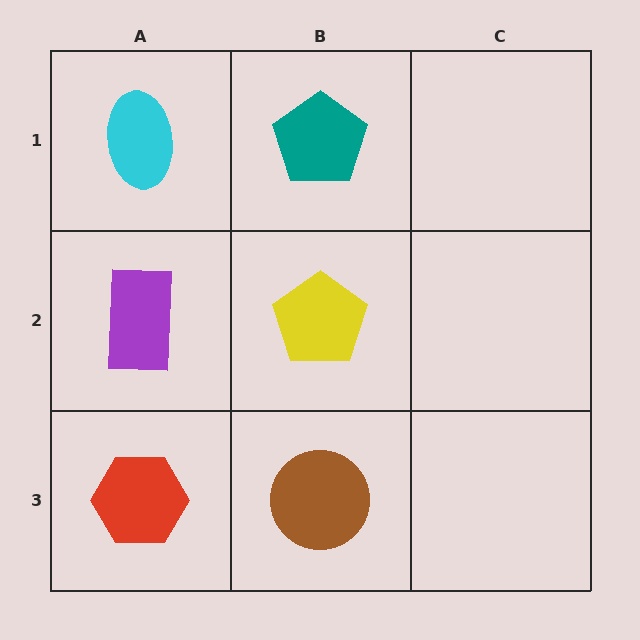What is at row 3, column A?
A red hexagon.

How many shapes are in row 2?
2 shapes.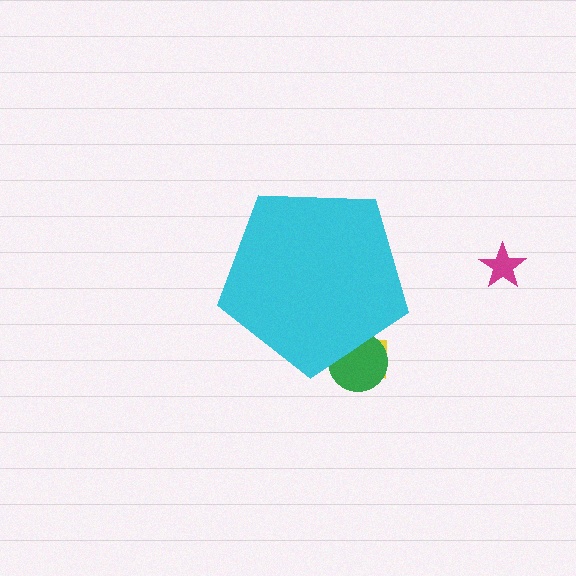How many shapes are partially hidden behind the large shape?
2 shapes are partially hidden.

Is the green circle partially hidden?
Yes, the green circle is partially hidden behind the cyan pentagon.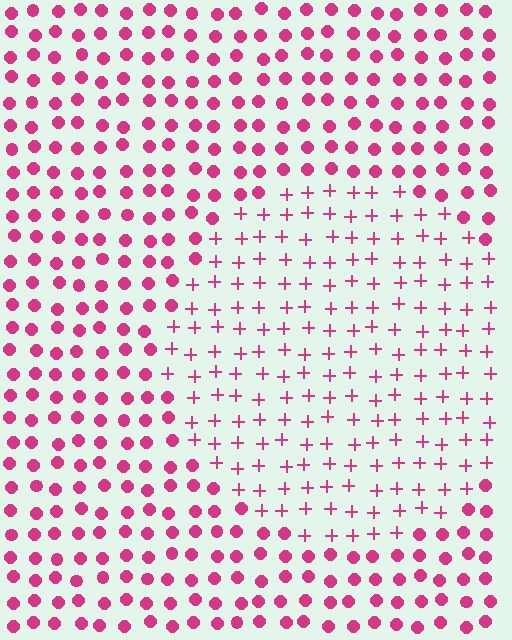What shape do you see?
I see a circle.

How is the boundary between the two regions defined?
The boundary is defined by a change in element shape: plus signs inside vs. circles outside. All elements share the same color and spacing.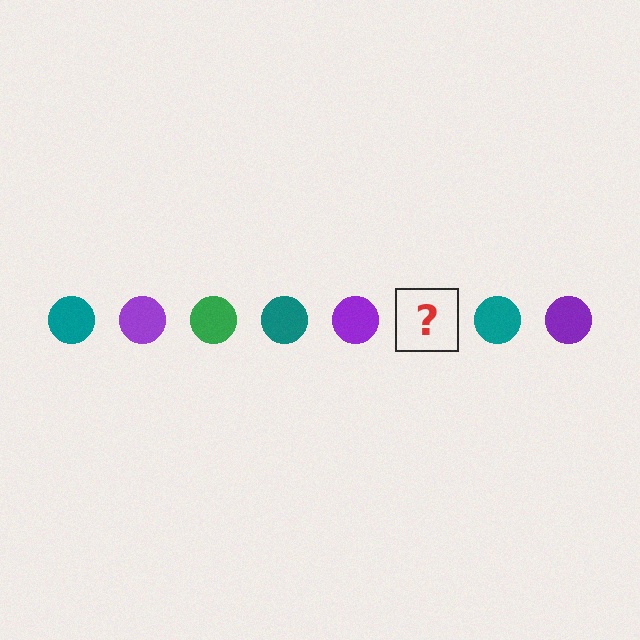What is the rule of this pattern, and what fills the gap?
The rule is that the pattern cycles through teal, purple, green circles. The gap should be filled with a green circle.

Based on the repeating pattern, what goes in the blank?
The blank should be a green circle.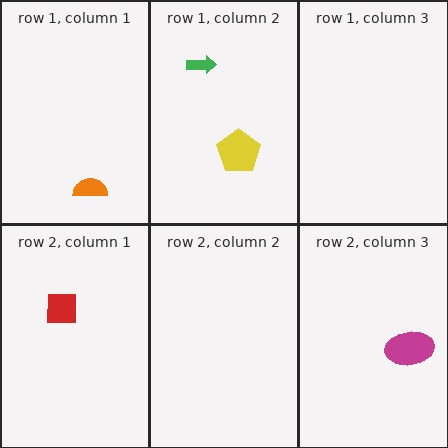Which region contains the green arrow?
The row 1, column 2 region.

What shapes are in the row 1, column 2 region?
The yellow pentagon, the green arrow.